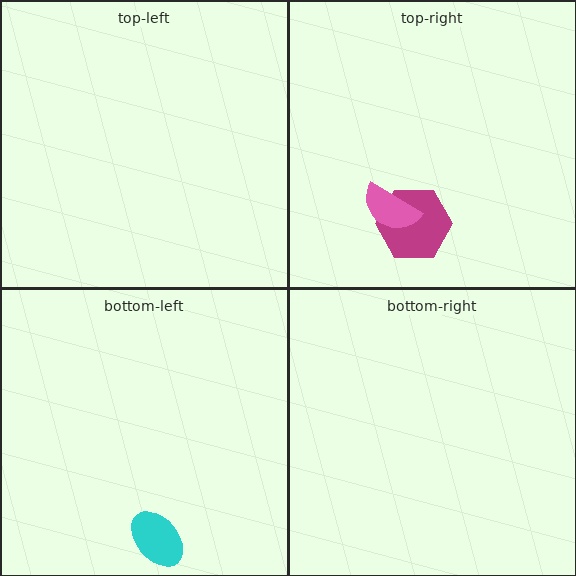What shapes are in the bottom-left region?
The cyan ellipse.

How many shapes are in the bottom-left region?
1.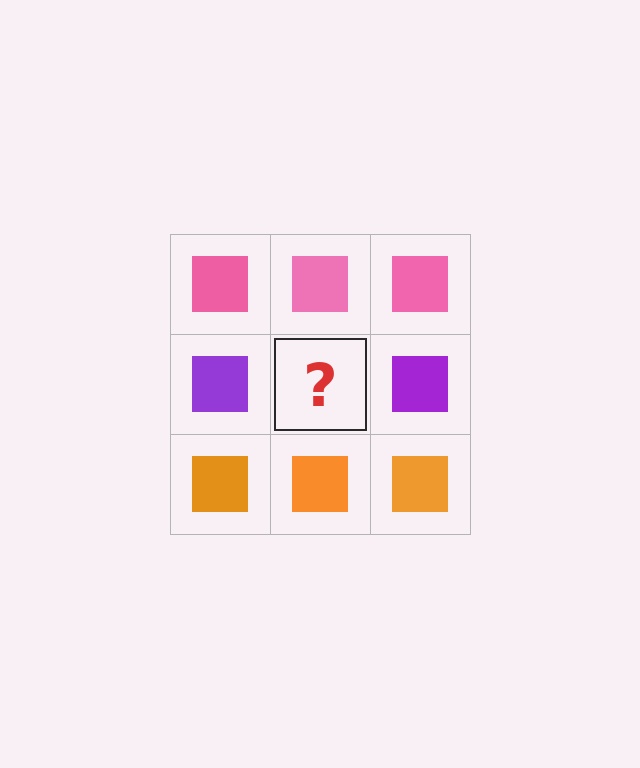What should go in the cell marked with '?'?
The missing cell should contain a purple square.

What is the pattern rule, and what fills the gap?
The rule is that each row has a consistent color. The gap should be filled with a purple square.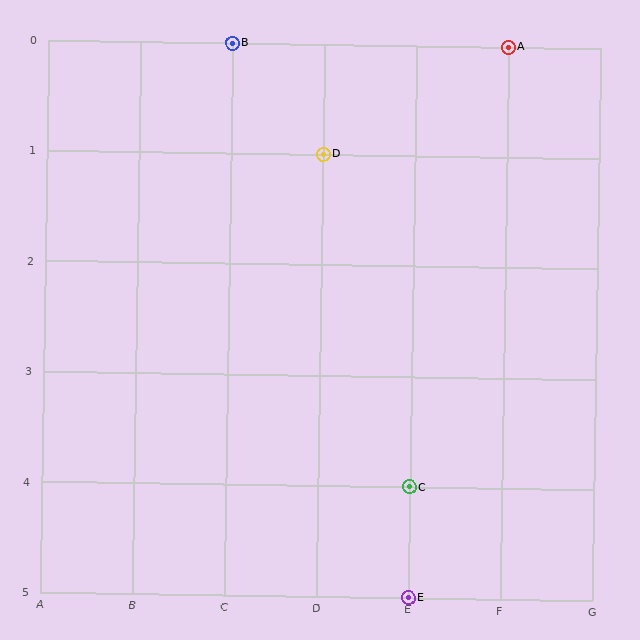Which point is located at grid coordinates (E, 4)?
Point C is at (E, 4).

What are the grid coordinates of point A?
Point A is at grid coordinates (F, 0).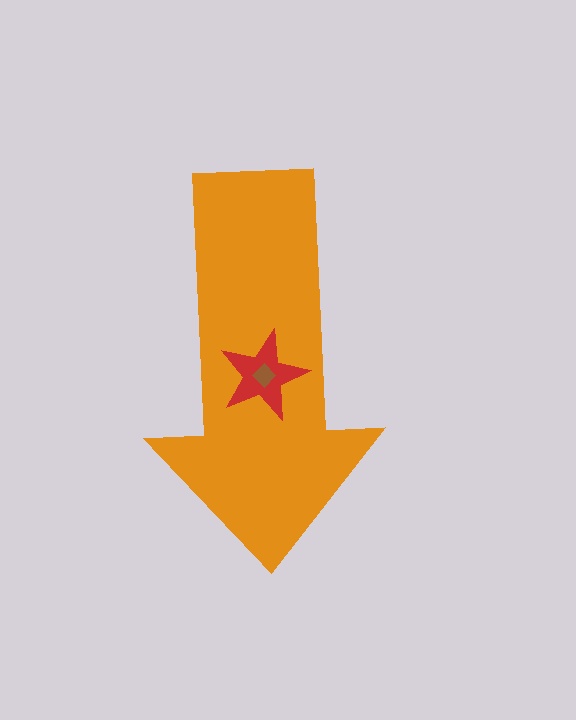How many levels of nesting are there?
3.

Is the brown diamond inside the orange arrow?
Yes.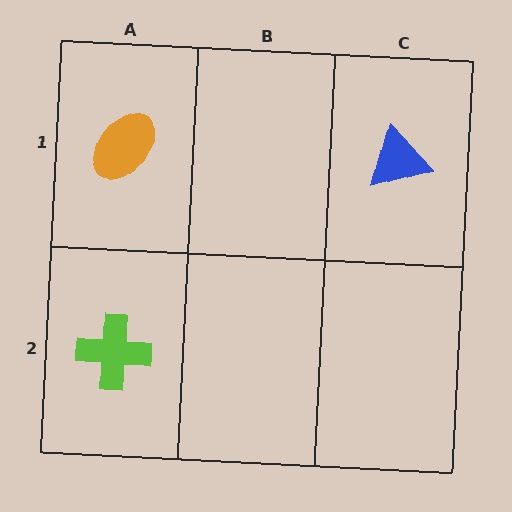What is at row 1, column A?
An orange ellipse.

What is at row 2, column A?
A lime cross.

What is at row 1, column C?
A blue triangle.